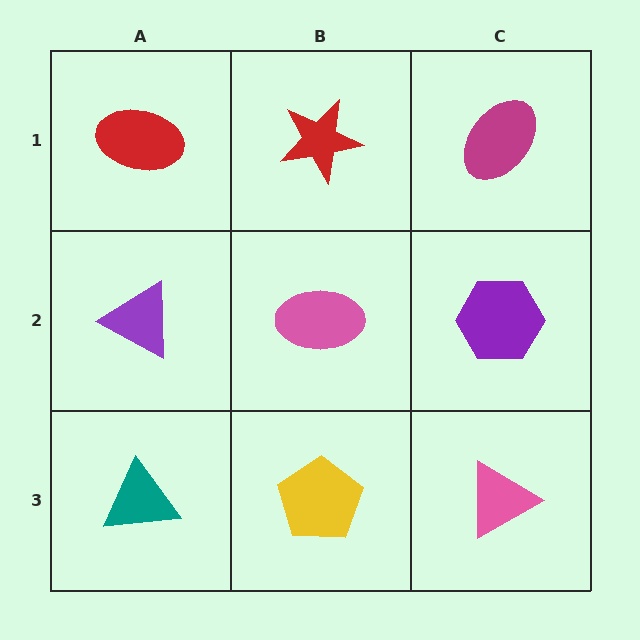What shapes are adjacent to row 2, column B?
A red star (row 1, column B), a yellow pentagon (row 3, column B), a purple triangle (row 2, column A), a purple hexagon (row 2, column C).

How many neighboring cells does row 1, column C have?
2.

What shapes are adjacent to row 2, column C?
A magenta ellipse (row 1, column C), a pink triangle (row 3, column C), a pink ellipse (row 2, column B).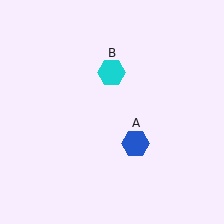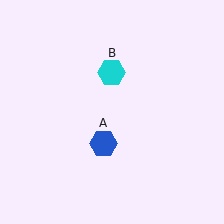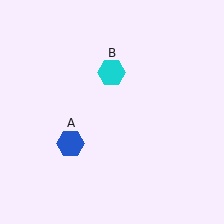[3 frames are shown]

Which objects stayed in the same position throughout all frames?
Cyan hexagon (object B) remained stationary.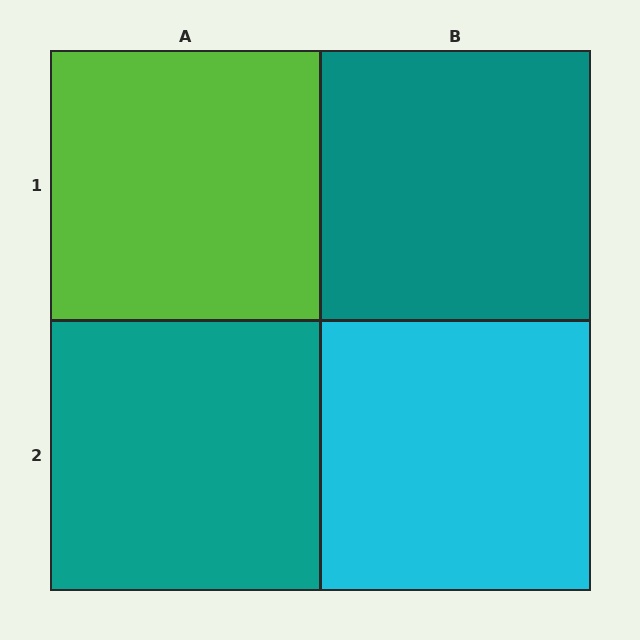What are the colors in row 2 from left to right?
Teal, cyan.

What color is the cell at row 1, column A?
Lime.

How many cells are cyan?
1 cell is cyan.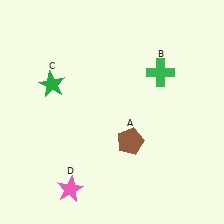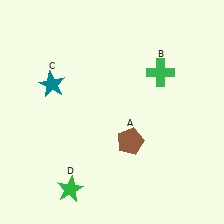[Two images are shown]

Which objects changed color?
C changed from green to teal. D changed from pink to green.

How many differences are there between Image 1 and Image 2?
There are 2 differences between the two images.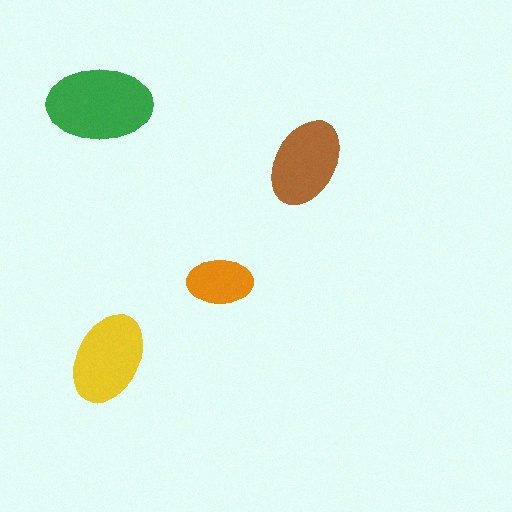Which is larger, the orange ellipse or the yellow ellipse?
The yellow one.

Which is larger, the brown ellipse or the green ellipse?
The green one.